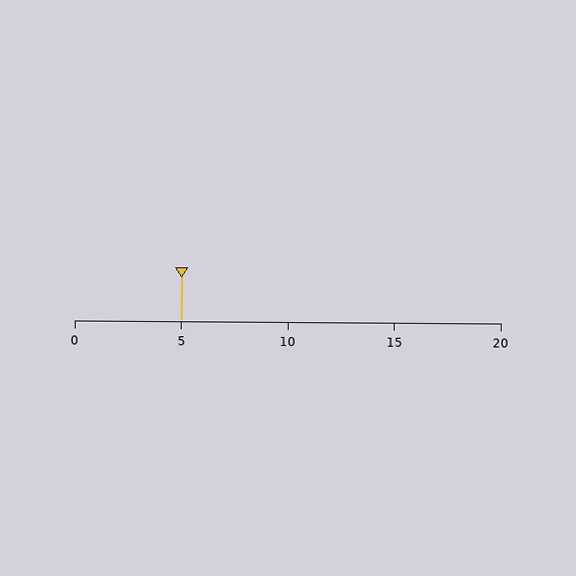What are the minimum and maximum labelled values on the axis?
The axis runs from 0 to 20.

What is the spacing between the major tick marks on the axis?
The major ticks are spaced 5 apart.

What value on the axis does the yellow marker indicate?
The marker indicates approximately 5.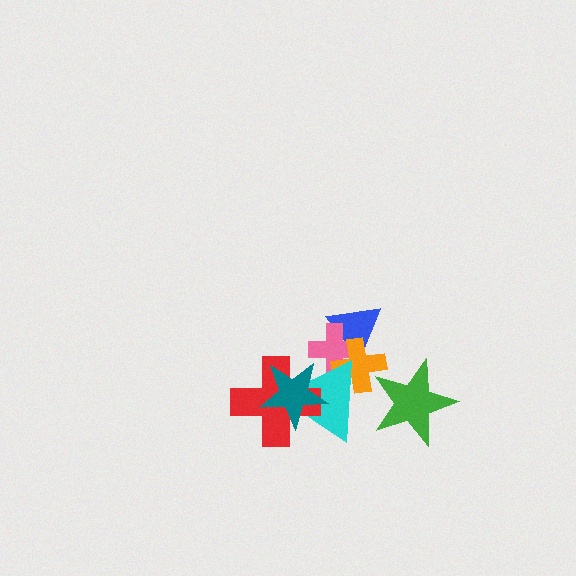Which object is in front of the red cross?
The teal star is in front of the red cross.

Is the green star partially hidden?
No, no other shape covers it.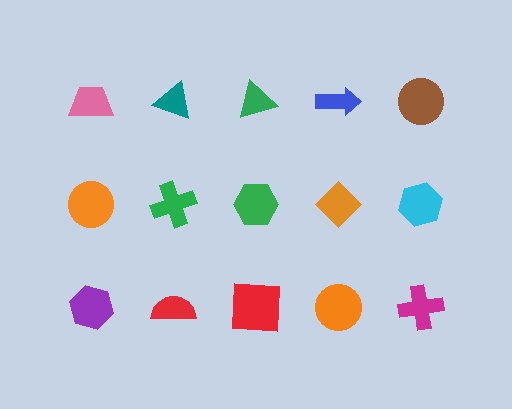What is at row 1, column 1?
A pink trapezoid.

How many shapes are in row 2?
5 shapes.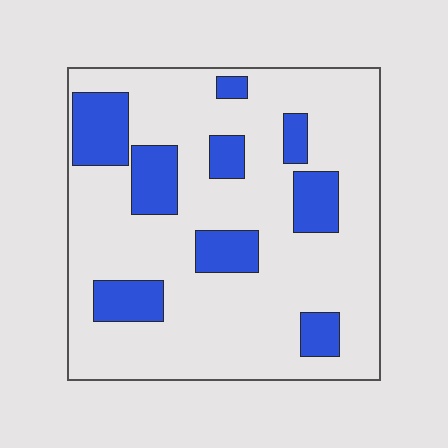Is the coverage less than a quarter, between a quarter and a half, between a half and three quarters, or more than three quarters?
Less than a quarter.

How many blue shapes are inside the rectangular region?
9.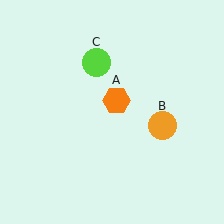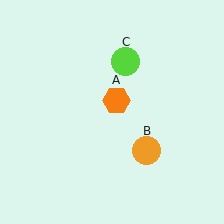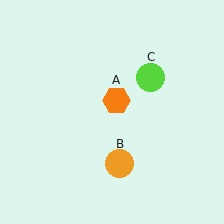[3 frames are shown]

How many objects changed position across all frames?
2 objects changed position: orange circle (object B), lime circle (object C).